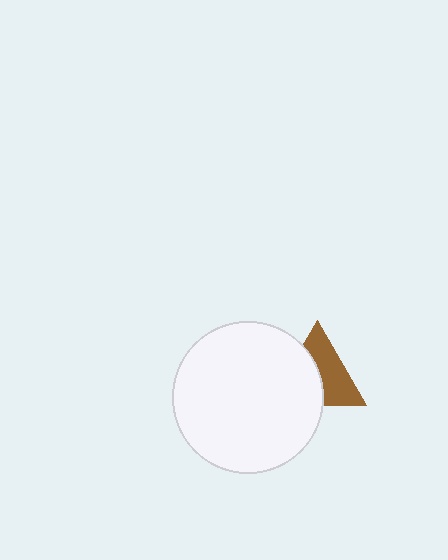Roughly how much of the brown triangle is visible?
About half of it is visible (roughly 53%).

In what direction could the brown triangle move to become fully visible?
The brown triangle could move right. That would shift it out from behind the white circle entirely.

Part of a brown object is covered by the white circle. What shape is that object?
It is a triangle.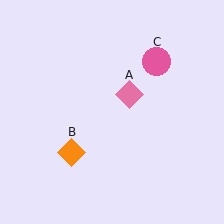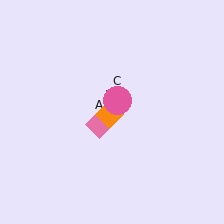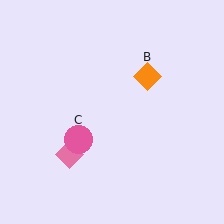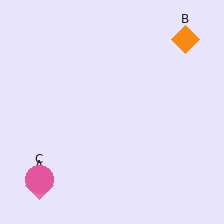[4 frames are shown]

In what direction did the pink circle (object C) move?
The pink circle (object C) moved down and to the left.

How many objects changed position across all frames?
3 objects changed position: pink diamond (object A), orange diamond (object B), pink circle (object C).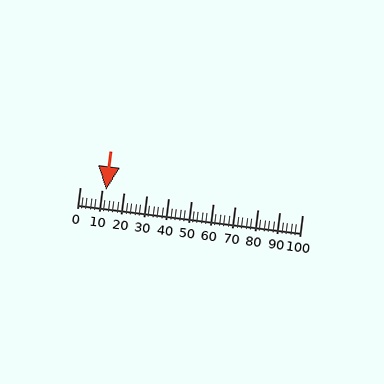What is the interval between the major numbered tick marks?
The major tick marks are spaced 10 units apart.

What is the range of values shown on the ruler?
The ruler shows values from 0 to 100.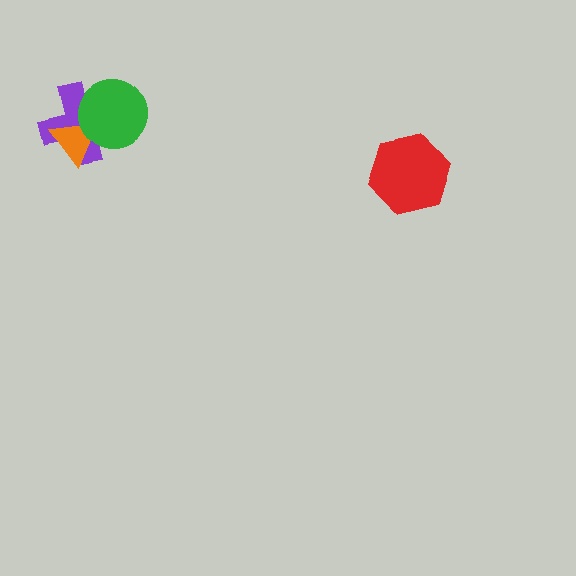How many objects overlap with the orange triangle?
2 objects overlap with the orange triangle.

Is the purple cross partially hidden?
Yes, it is partially covered by another shape.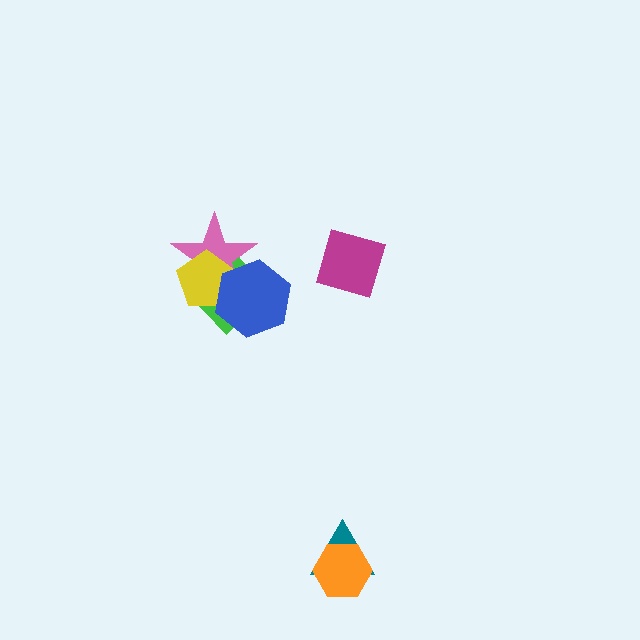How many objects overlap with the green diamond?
3 objects overlap with the green diamond.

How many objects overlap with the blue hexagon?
3 objects overlap with the blue hexagon.